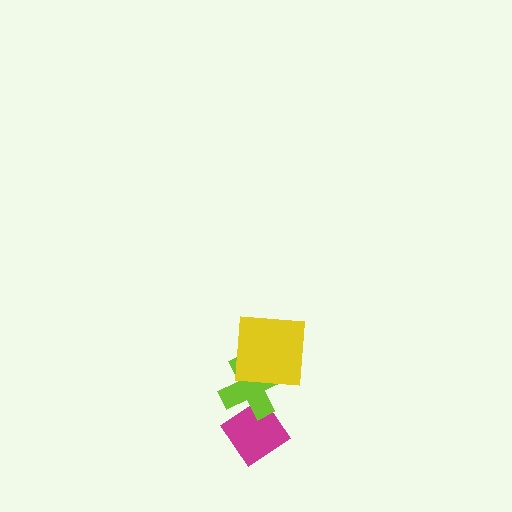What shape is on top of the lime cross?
The yellow square is on top of the lime cross.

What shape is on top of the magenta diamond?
The lime cross is on top of the magenta diamond.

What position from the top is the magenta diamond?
The magenta diamond is 3rd from the top.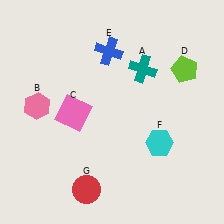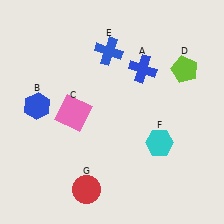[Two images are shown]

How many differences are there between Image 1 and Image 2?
There are 2 differences between the two images.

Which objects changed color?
A changed from teal to blue. B changed from pink to blue.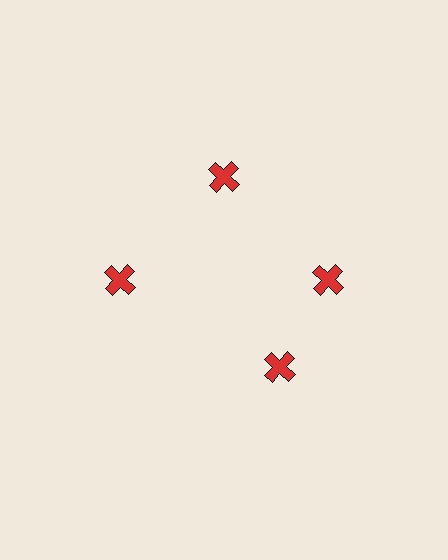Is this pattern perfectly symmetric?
No. The 4 red crosses are arranged in a ring, but one element near the 6 o'clock position is rotated out of alignment along the ring, breaking the 4-fold rotational symmetry.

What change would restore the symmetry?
The symmetry would be restored by rotating it back into even spacing with its neighbors so that all 4 crosses sit at equal angles and equal distance from the center.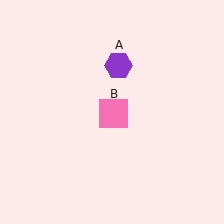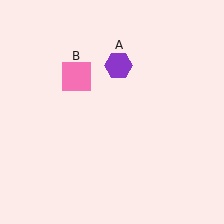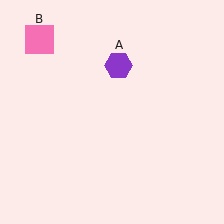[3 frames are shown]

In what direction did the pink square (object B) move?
The pink square (object B) moved up and to the left.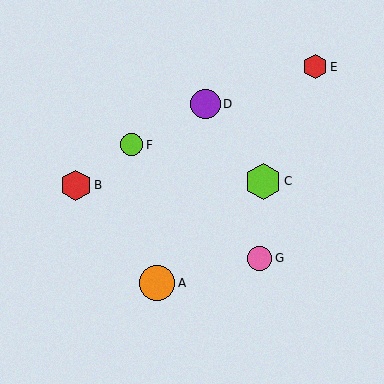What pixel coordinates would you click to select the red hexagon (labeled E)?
Click at (315, 67) to select the red hexagon E.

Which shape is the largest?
The lime hexagon (labeled C) is the largest.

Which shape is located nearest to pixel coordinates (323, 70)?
The red hexagon (labeled E) at (315, 67) is nearest to that location.